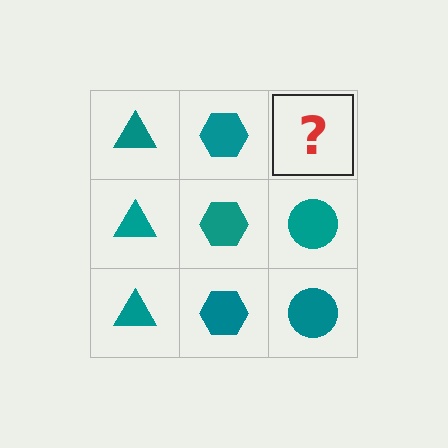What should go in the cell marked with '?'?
The missing cell should contain a teal circle.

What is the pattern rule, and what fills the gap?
The rule is that each column has a consistent shape. The gap should be filled with a teal circle.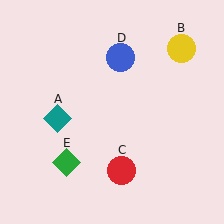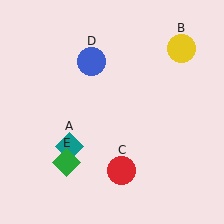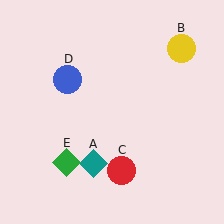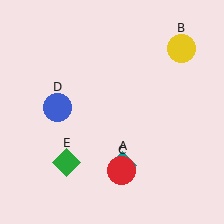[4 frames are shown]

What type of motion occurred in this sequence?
The teal diamond (object A), blue circle (object D) rotated counterclockwise around the center of the scene.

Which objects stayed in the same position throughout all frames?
Yellow circle (object B) and red circle (object C) and green diamond (object E) remained stationary.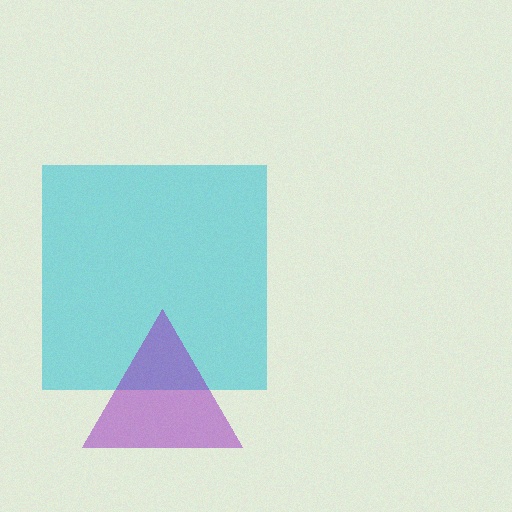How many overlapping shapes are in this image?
There are 2 overlapping shapes in the image.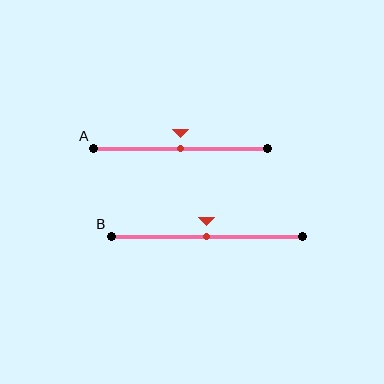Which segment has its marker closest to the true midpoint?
Segment A has its marker closest to the true midpoint.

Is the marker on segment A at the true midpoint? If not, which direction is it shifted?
Yes, the marker on segment A is at the true midpoint.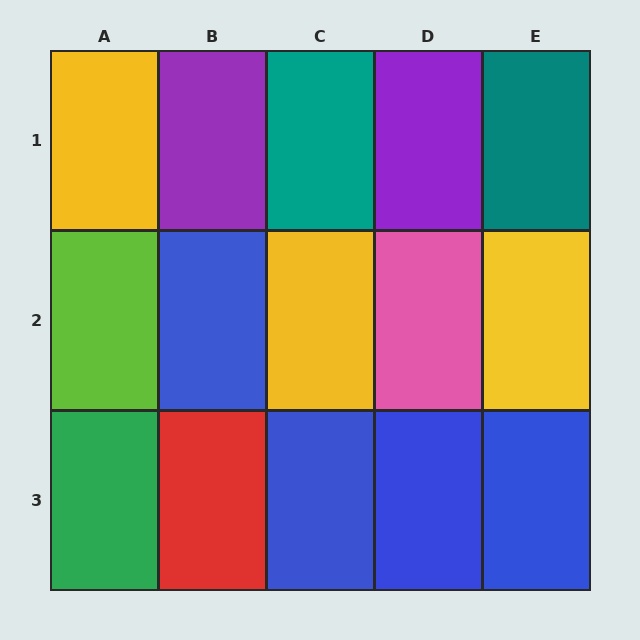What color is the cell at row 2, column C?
Yellow.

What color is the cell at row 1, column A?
Yellow.